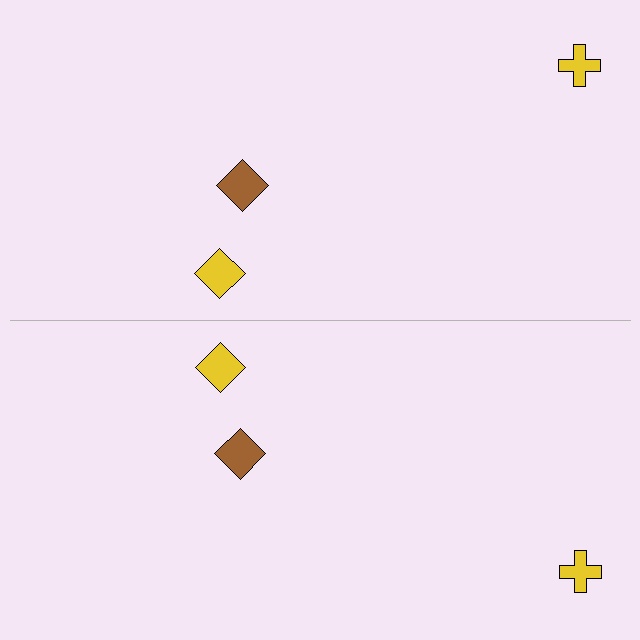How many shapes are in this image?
There are 6 shapes in this image.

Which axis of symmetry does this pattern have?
The pattern has a horizontal axis of symmetry running through the center of the image.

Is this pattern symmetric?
Yes, this pattern has bilateral (reflection) symmetry.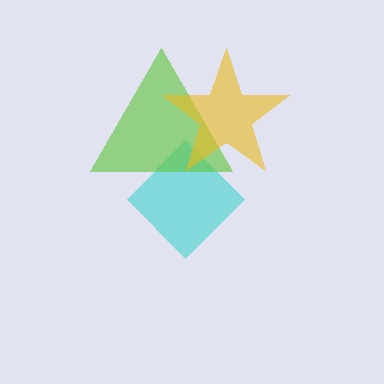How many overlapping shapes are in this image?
There are 3 overlapping shapes in the image.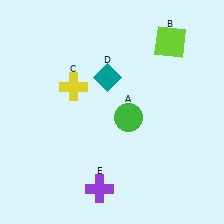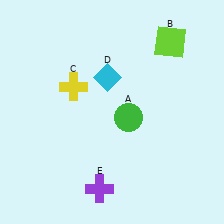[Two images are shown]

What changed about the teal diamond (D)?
In Image 1, D is teal. In Image 2, it changed to cyan.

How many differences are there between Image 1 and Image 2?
There is 1 difference between the two images.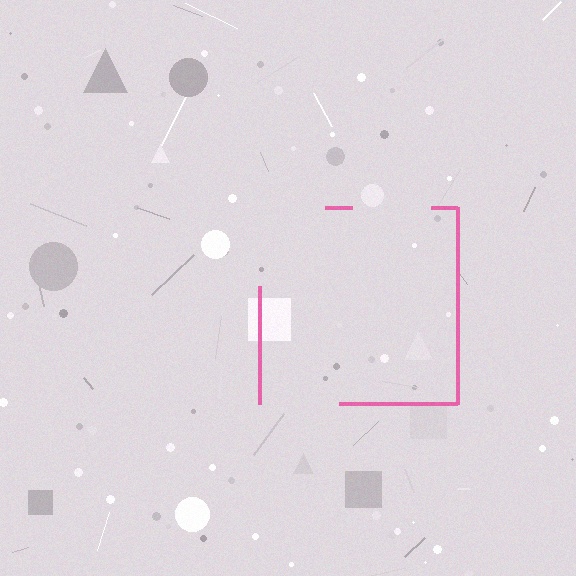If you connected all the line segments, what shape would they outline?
They would outline a square.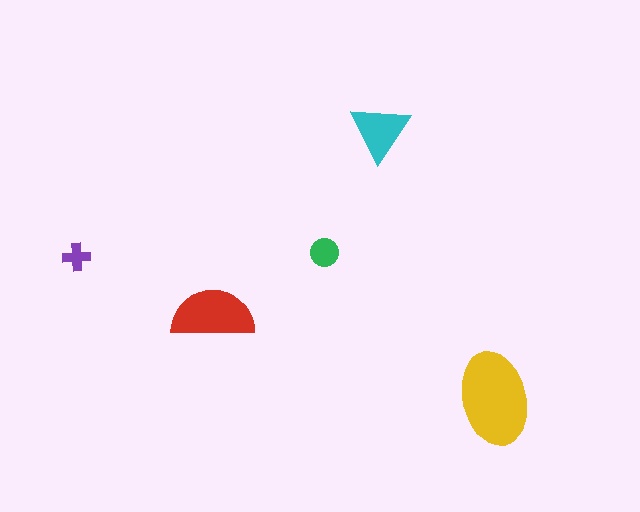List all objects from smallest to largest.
The purple cross, the green circle, the cyan triangle, the red semicircle, the yellow ellipse.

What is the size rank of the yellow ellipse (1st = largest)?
1st.